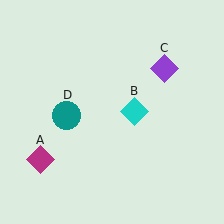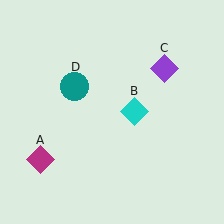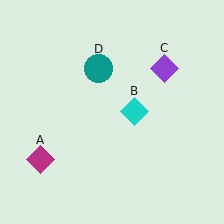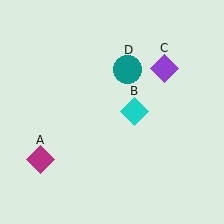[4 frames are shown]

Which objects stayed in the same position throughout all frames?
Magenta diamond (object A) and cyan diamond (object B) and purple diamond (object C) remained stationary.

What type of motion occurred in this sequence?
The teal circle (object D) rotated clockwise around the center of the scene.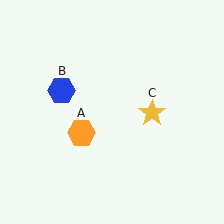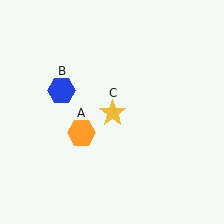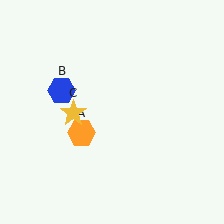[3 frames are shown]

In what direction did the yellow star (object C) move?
The yellow star (object C) moved left.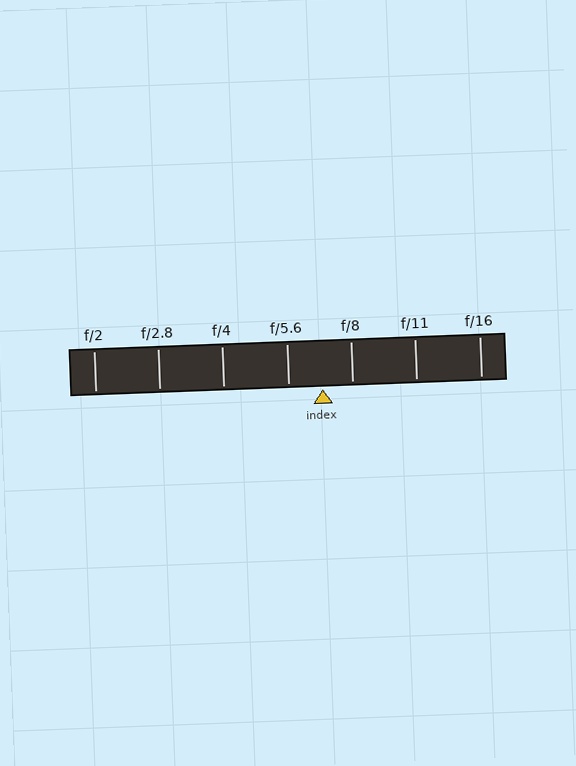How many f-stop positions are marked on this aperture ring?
There are 7 f-stop positions marked.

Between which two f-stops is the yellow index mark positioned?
The index mark is between f/5.6 and f/8.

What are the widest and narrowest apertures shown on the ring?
The widest aperture shown is f/2 and the narrowest is f/16.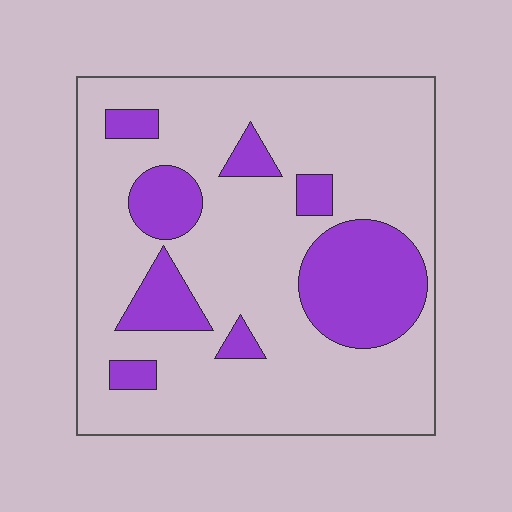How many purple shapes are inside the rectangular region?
8.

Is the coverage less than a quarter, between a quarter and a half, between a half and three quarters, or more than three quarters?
Less than a quarter.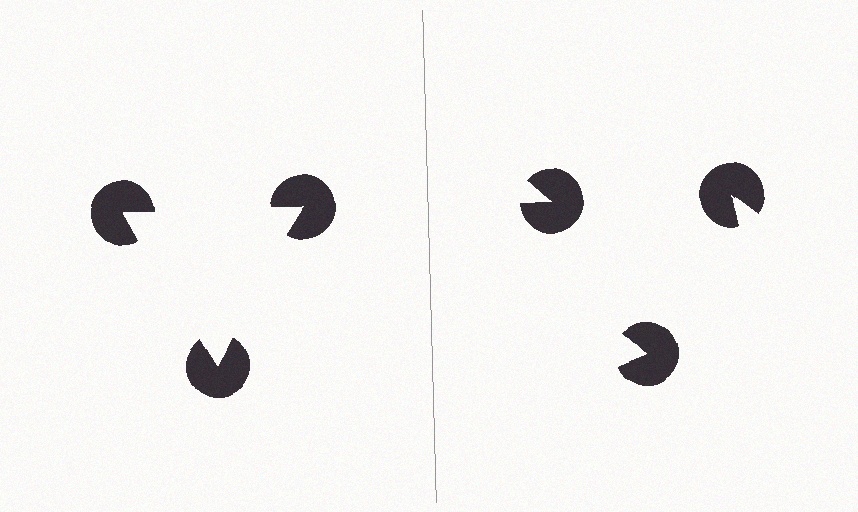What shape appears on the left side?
An illusory triangle.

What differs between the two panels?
The pac-man discs are positioned identically on both sides; only the wedge orientations differ. On the left they align to a triangle; on the right they are misaligned.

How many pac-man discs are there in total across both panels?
6 — 3 on each side.